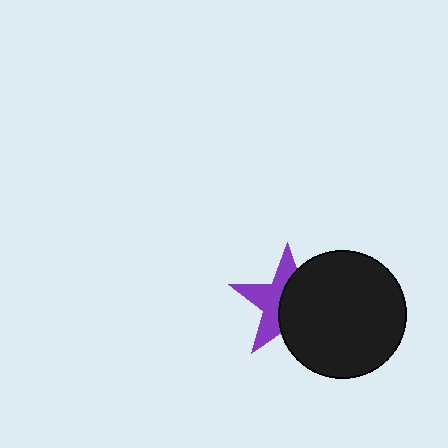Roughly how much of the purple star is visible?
About half of it is visible (roughly 47%).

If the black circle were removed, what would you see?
You would see the complete purple star.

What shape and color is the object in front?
The object in front is a black circle.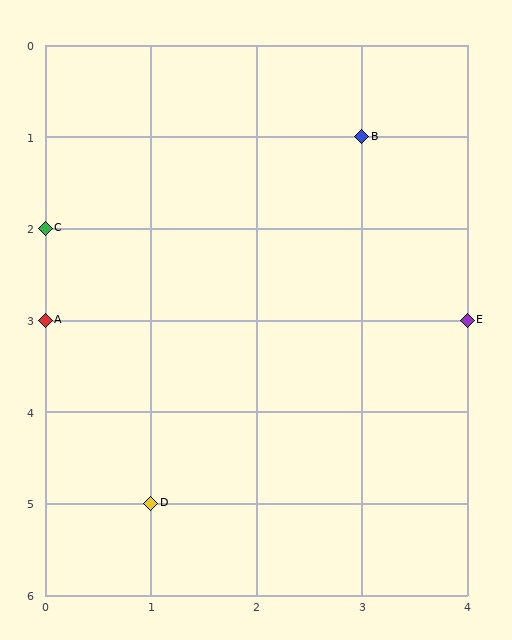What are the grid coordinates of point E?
Point E is at grid coordinates (4, 3).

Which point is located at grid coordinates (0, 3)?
Point A is at (0, 3).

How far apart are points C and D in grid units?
Points C and D are 1 column and 3 rows apart (about 3.2 grid units diagonally).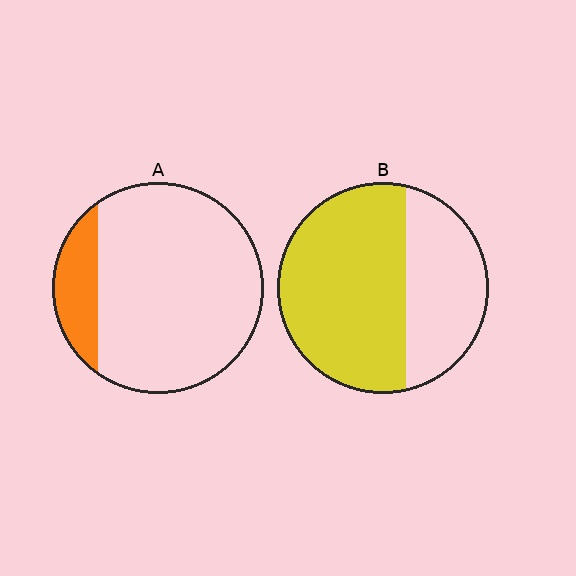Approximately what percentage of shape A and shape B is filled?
A is approximately 15% and B is approximately 65%.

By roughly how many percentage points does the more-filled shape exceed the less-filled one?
By roughly 50 percentage points (B over A).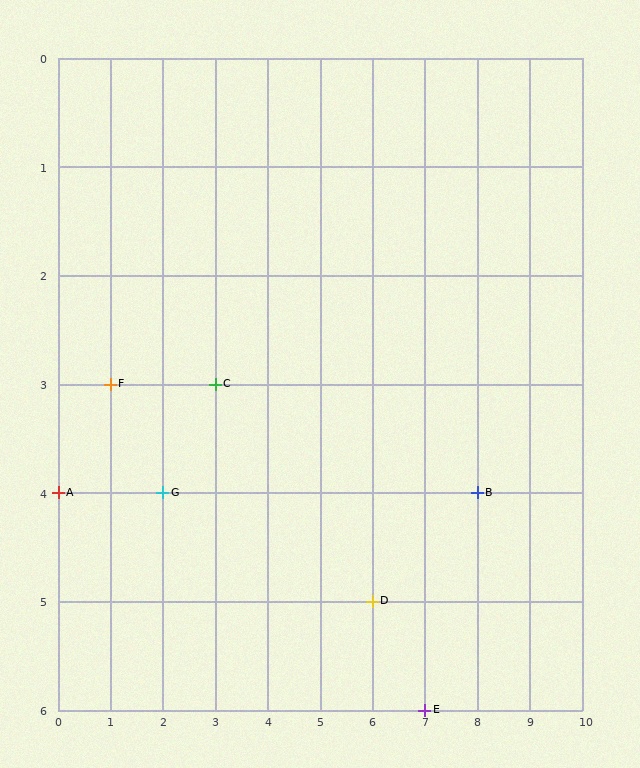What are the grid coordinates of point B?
Point B is at grid coordinates (8, 4).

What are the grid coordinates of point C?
Point C is at grid coordinates (3, 3).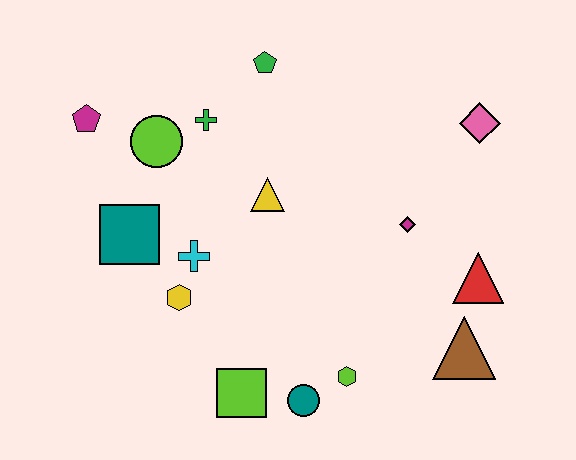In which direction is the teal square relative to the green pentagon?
The teal square is below the green pentagon.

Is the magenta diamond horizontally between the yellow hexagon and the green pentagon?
No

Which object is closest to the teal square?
The cyan cross is closest to the teal square.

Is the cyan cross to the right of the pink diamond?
No